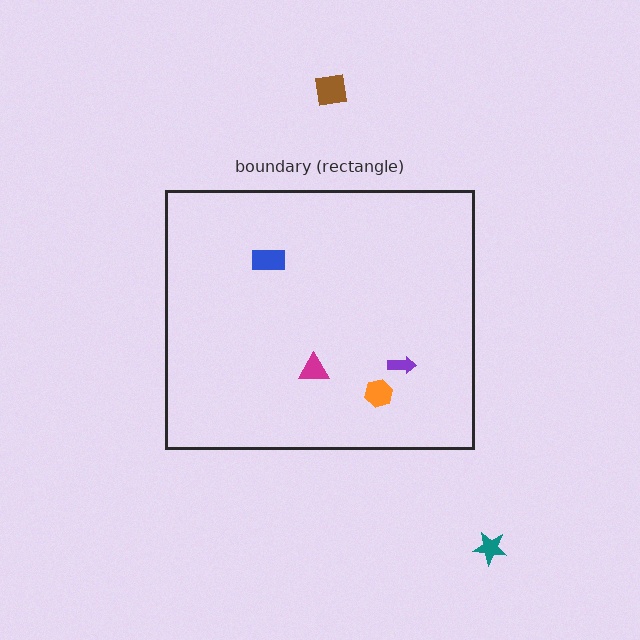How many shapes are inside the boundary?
4 inside, 2 outside.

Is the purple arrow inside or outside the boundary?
Inside.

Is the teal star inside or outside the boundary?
Outside.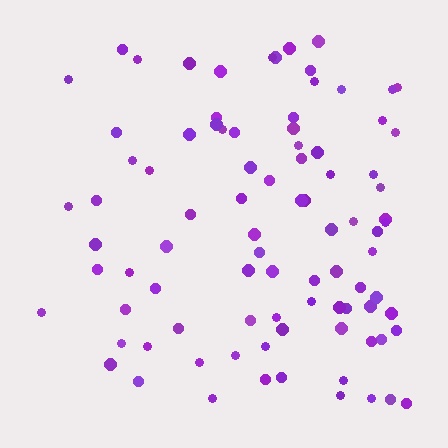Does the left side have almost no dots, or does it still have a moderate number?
Still a moderate number, just noticeably fewer than the right.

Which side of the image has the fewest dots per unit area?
The left.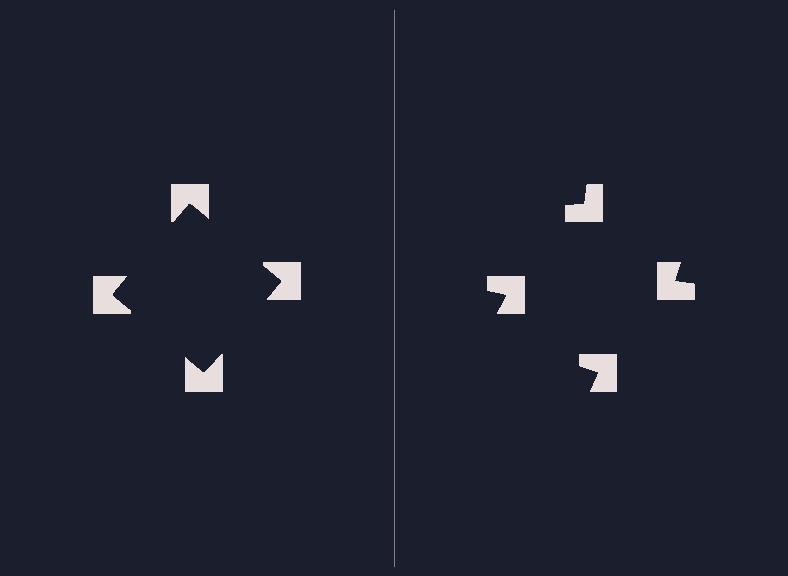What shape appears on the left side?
An illusory square.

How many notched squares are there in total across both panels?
8 — 4 on each side.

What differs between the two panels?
The notched squares are positioned identically on both sides; only the wedge orientations differ. On the left they align to a square; on the right they are misaligned.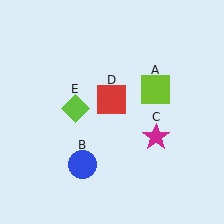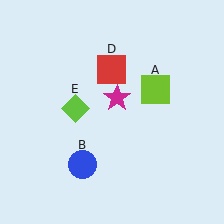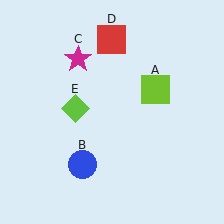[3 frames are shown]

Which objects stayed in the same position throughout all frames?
Lime square (object A) and blue circle (object B) and lime diamond (object E) remained stationary.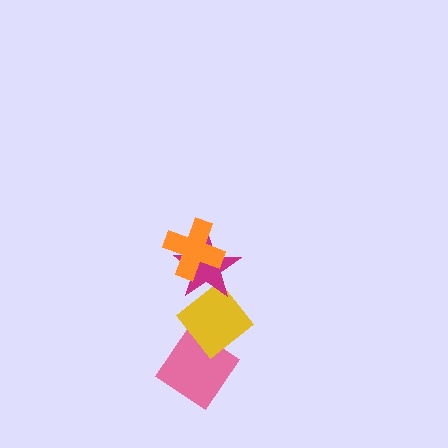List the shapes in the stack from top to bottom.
From top to bottom: the orange cross, the magenta star, the yellow diamond, the pink diamond.